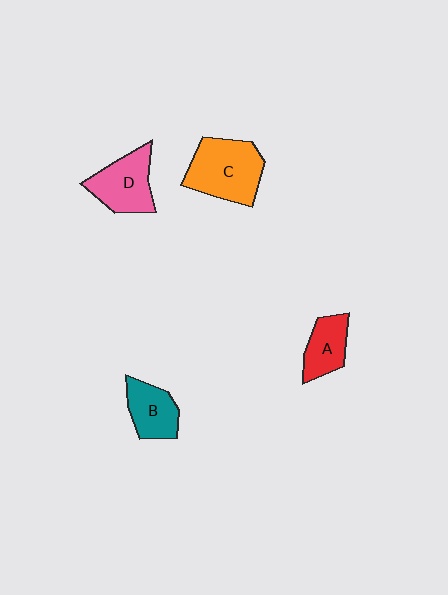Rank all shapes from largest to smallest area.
From largest to smallest: C (orange), D (pink), B (teal), A (red).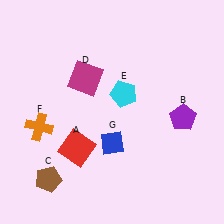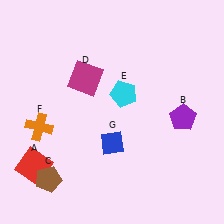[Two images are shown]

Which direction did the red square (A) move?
The red square (A) moved left.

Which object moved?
The red square (A) moved left.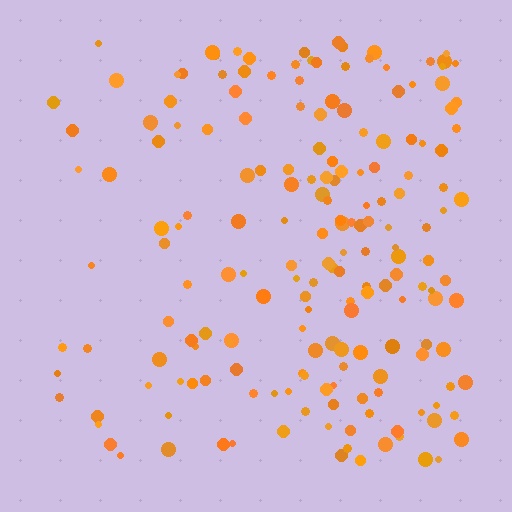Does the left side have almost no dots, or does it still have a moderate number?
Still a moderate number, just noticeably fewer than the right.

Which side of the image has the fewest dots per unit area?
The left.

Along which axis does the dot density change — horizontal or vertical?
Horizontal.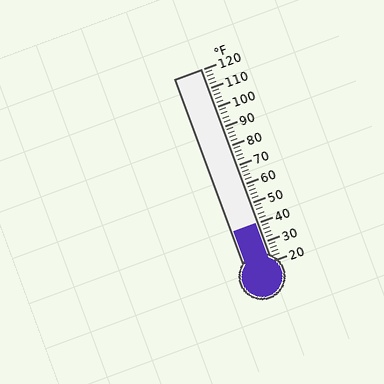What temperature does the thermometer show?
The thermometer shows approximately 40°F.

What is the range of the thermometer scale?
The thermometer scale ranges from 20°F to 120°F.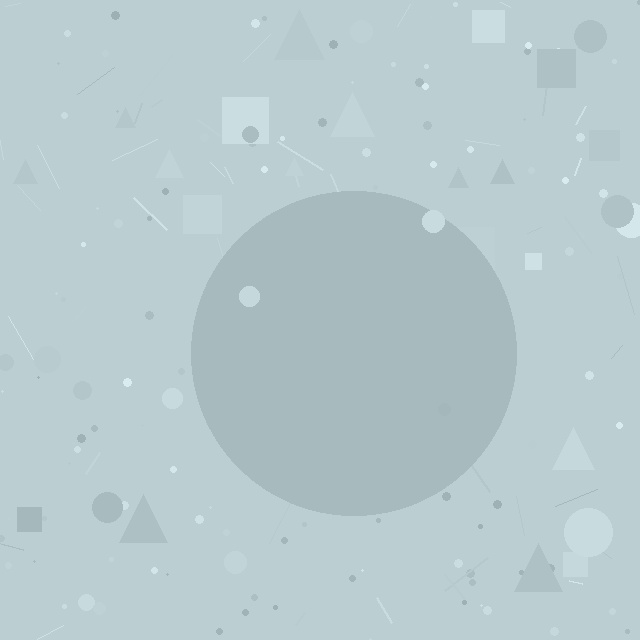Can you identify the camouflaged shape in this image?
The camouflaged shape is a circle.